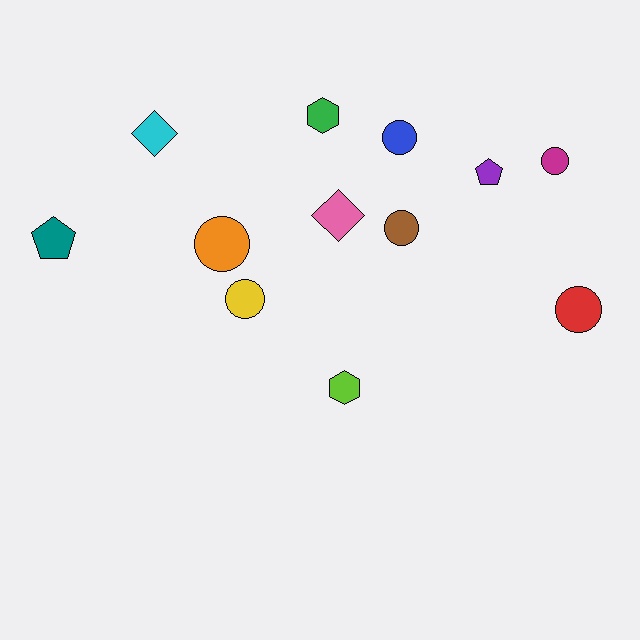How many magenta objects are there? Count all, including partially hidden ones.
There is 1 magenta object.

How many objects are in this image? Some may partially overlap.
There are 12 objects.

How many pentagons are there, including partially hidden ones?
There are 2 pentagons.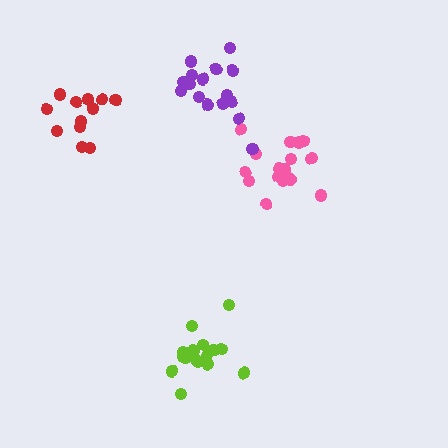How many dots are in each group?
Group 1: 17 dots, Group 2: 16 dots, Group 3: 12 dots, Group 4: 17 dots (62 total).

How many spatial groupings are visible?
There are 4 spatial groupings.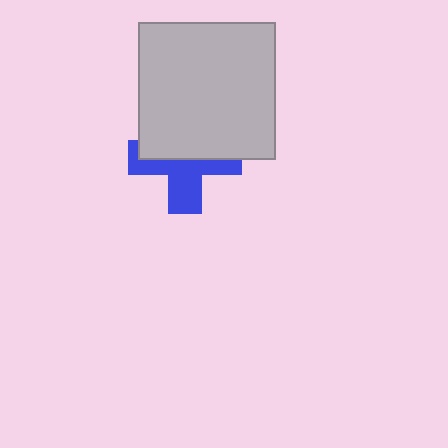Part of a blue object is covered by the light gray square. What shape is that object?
It is a cross.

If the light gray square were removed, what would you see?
You would see the complete blue cross.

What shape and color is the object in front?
The object in front is a light gray square.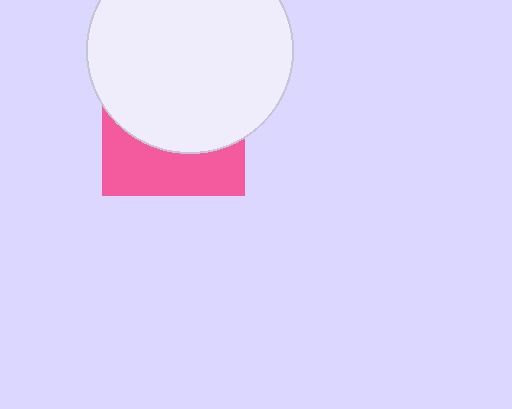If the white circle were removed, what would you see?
You would see the complete pink square.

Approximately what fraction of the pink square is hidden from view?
Roughly 63% of the pink square is hidden behind the white circle.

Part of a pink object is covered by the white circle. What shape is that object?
It is a square.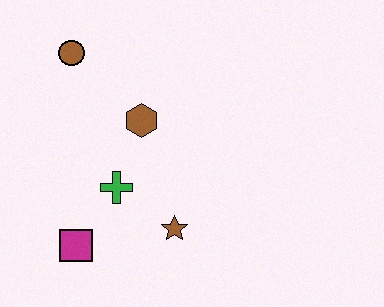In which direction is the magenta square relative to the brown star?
The magenta square is to the left of the brown star.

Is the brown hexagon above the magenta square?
Yes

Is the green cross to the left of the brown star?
Yes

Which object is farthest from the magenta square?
The brown circle is farthest from the magenta square.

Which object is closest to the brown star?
The green cross is closest to the brown star.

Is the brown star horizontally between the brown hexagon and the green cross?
No